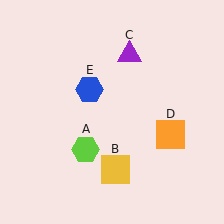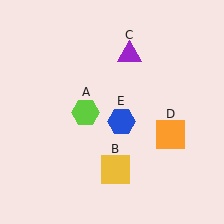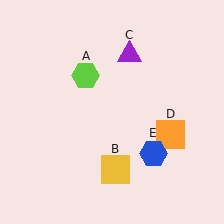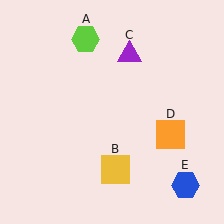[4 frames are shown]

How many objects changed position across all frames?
2 objects changed position: lime hexagon (object A), blue hexagon (object E).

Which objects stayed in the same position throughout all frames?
Yellow square (object B) and purple triangle (object C) and orange square (object D) remained stationary.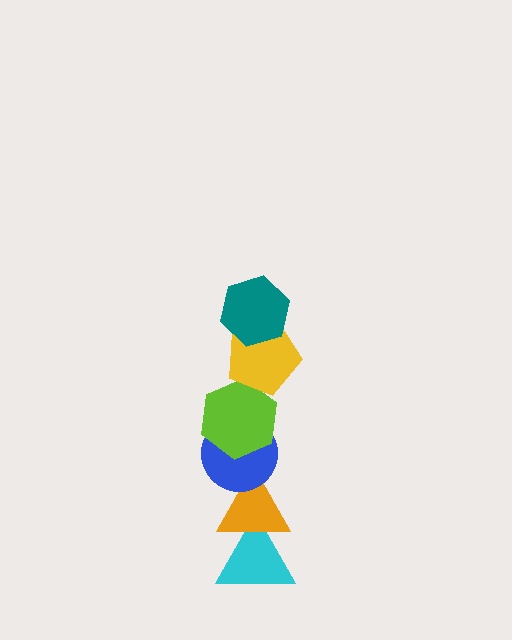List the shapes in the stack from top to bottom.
From top to bottom: the teal hexagon, the yellow pentagon, the lime hexagon, the blue circle, the orange triangle, the cyan triangle.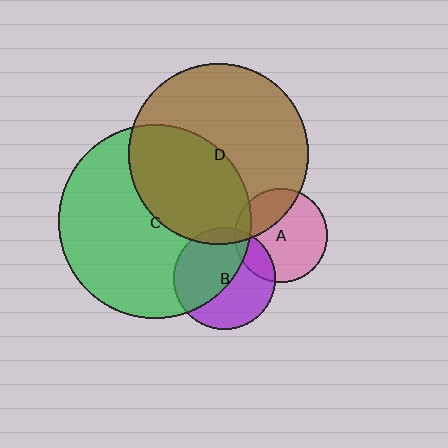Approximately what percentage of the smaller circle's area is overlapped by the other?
Approximately 10%.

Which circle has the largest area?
Circle C (green).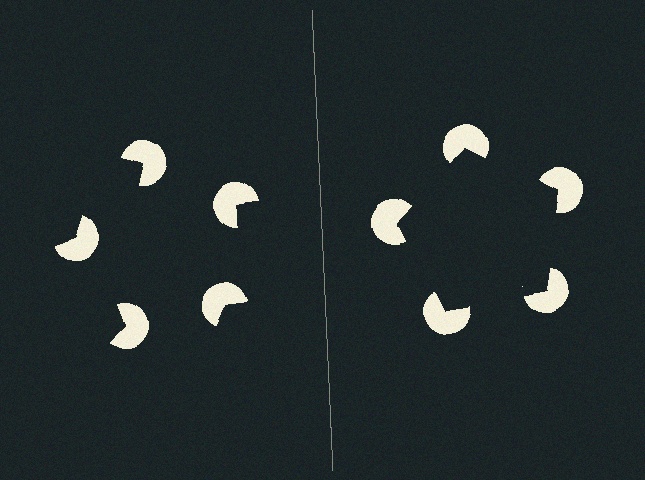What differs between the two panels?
The pac-man discs are positioned identically on both sides; only the wedge orientations differ. On the right they align to a pentagon; on the left they are misaligned.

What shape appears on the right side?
An illusory pentagon.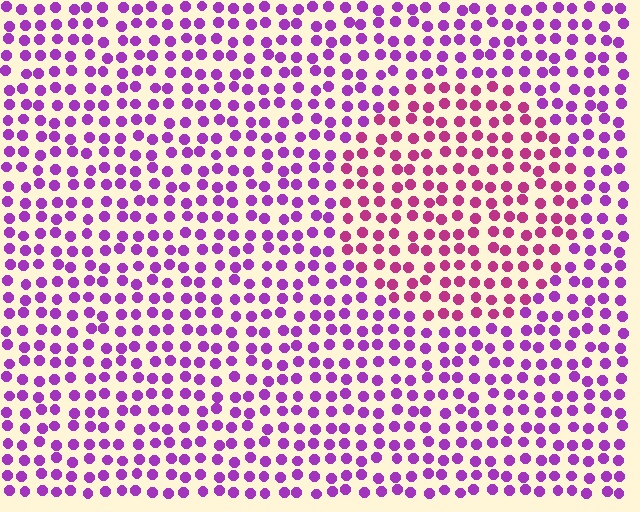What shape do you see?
I see a circle.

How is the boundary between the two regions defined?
The boundary is defined purely by a slight shift in hue (about 35 degrees). Spacing, size, and orientation are identical on both sides.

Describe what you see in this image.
The image is filled with small purple elements in a uniform arrangement. A circle-shaped region is visible where the elements are tinted to a slightly different hue, forming a subtle color boundary.